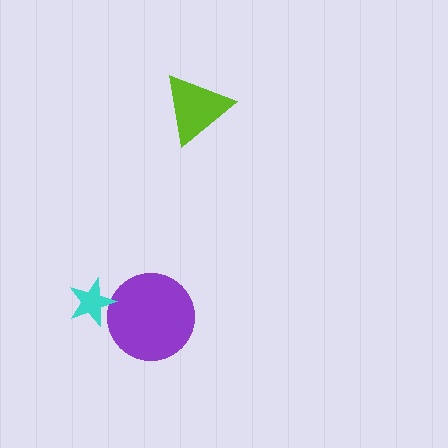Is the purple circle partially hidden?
Yes, it is partially covered by another shape.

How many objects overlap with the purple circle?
1 object overlaps with the purple circle.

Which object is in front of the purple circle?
The cyan star is in front of the purple circle.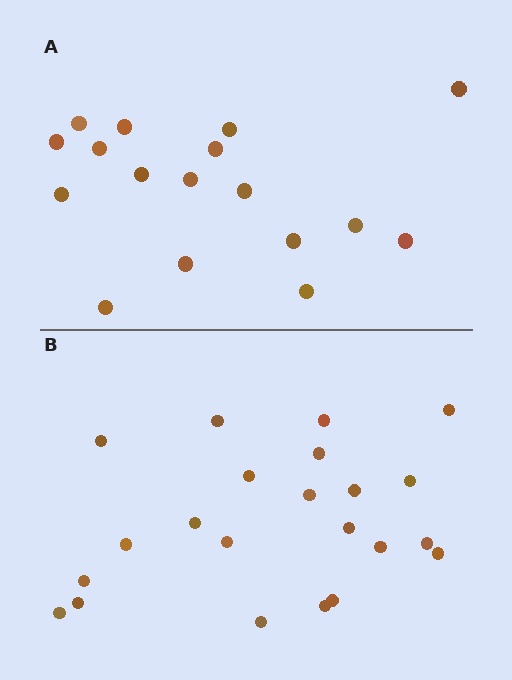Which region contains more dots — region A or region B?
Region B (the bottom region) has more dots.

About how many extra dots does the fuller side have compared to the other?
Region B has about 5 more dots than region A.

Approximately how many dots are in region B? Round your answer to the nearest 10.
About 20 dots. (The exact count is 22, which rounds to 20.)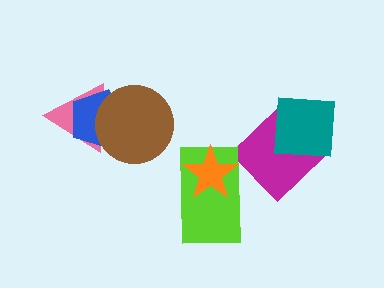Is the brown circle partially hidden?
No, no other shape covers it.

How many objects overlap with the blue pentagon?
2 objects overlap with the blue pentagon.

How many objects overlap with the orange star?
1 object overlaps with the orange star.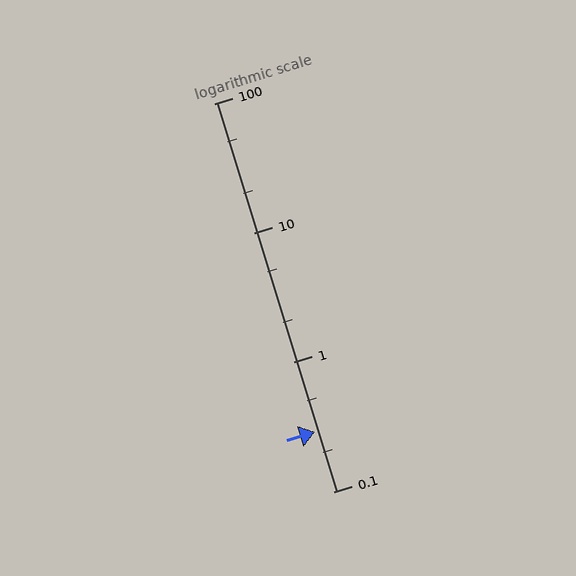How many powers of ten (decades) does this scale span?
The scale spans 3 decades, from 0.1 to 100.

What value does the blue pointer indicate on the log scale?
The pointer indicates approximately 0.29.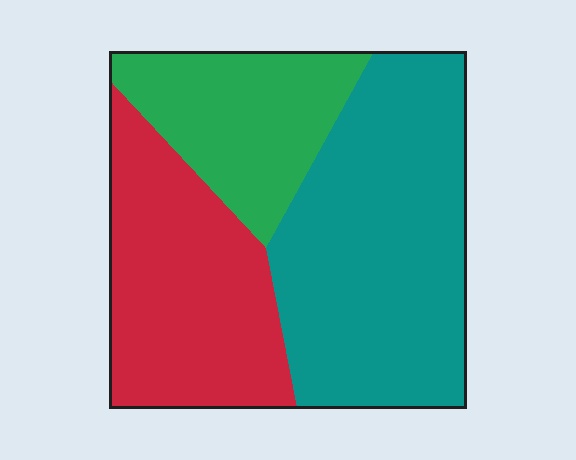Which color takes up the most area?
Teal, at roughly 45%.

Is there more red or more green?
Red.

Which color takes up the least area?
Green, at roughly 20%.